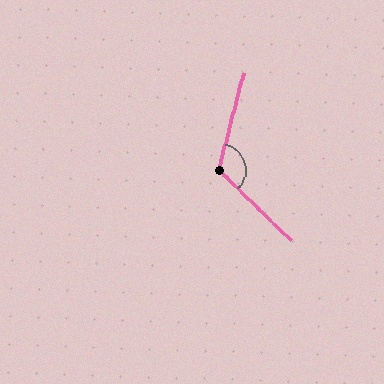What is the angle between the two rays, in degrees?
Approximately 120 degrees.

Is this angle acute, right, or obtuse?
It is obtuse.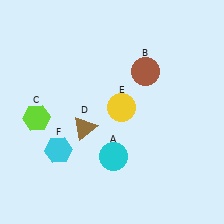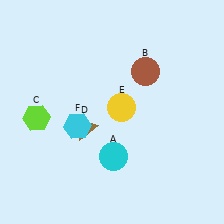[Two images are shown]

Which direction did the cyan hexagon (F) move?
The cyan hexagon (F) moved up.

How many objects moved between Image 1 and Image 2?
1 object moved between the two images.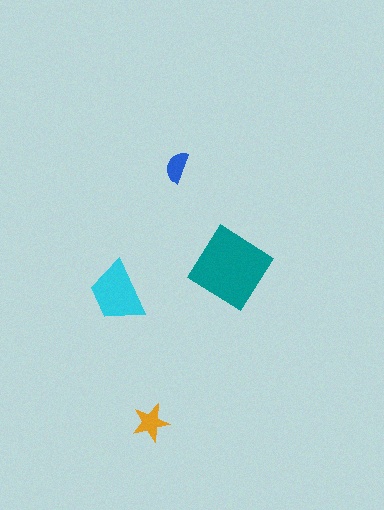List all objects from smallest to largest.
The blue semicircle, the orange star, the cyan trapezoid, the teal diamond.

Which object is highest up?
The blue semicircle is topmost.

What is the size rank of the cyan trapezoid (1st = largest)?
2nd.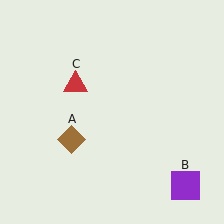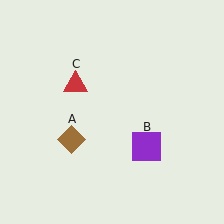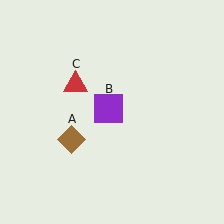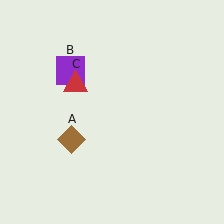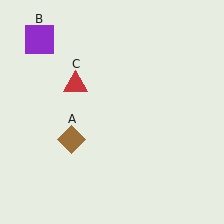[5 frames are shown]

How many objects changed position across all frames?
1 object changed position: purple square (object B).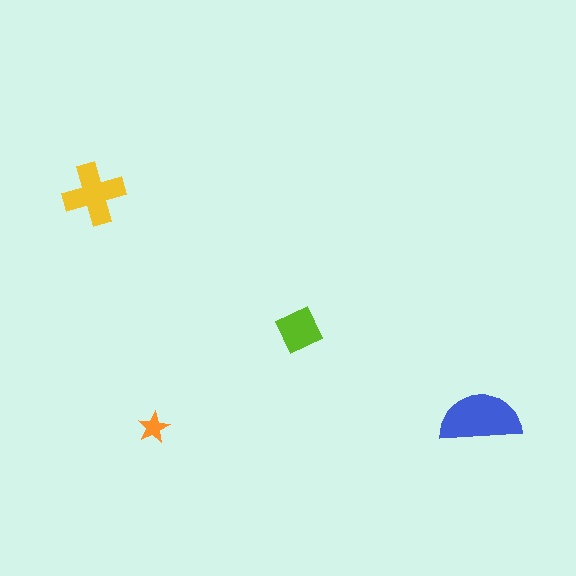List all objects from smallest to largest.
The orange star, the lime square, the yellow cross, the blue semicircle.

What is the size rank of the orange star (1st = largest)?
4th.